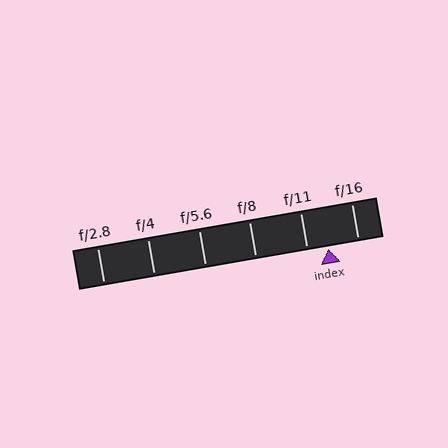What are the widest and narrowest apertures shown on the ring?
The widest aperture shown is f/2.8 and the narrowest is f/16.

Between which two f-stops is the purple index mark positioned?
The index mark is between f/11 and f/16.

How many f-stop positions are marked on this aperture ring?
There are 6 f-stop positions marked.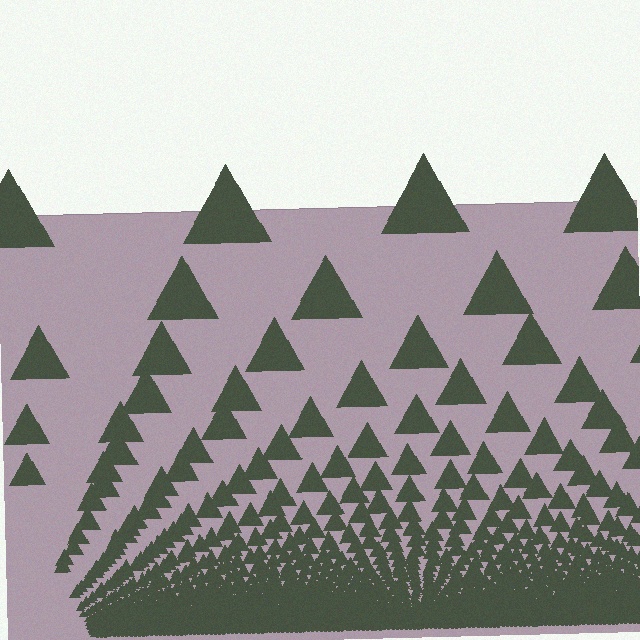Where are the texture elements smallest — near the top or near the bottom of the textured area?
Near the bottom.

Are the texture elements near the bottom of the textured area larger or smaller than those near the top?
Smaller. The gradient is inverted — elements near the bottom are smaller and denser.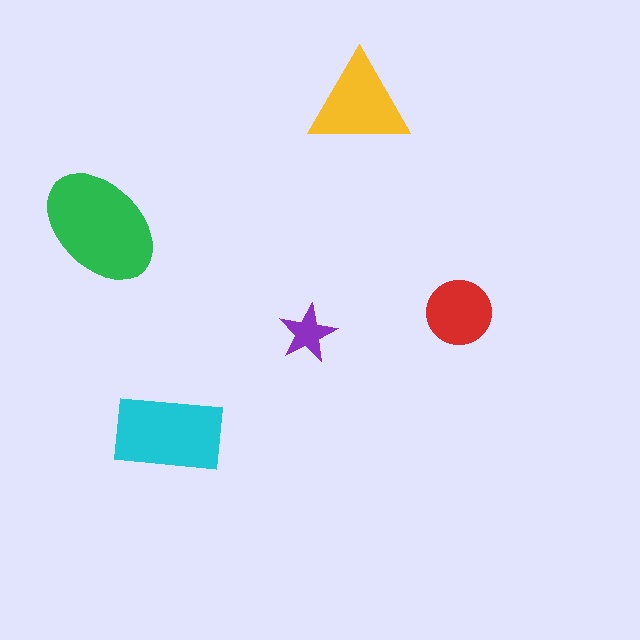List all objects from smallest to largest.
The purple star, the red circle, the yellow triangle, the cyan rectangle, the green ellipse.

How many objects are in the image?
There are 5 objects in the image.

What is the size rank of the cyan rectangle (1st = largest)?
2nd.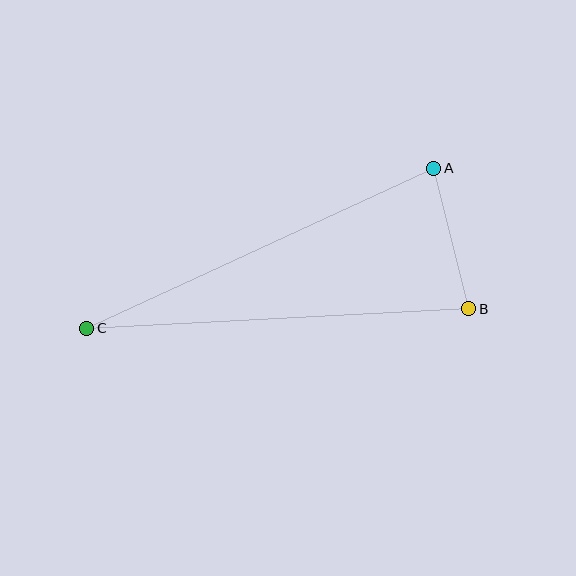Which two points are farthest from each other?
Points B and C are farthest from each other.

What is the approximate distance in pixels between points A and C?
The distance between A and C is approximately 382 pixels.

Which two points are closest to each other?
Points A and B are closest to each other.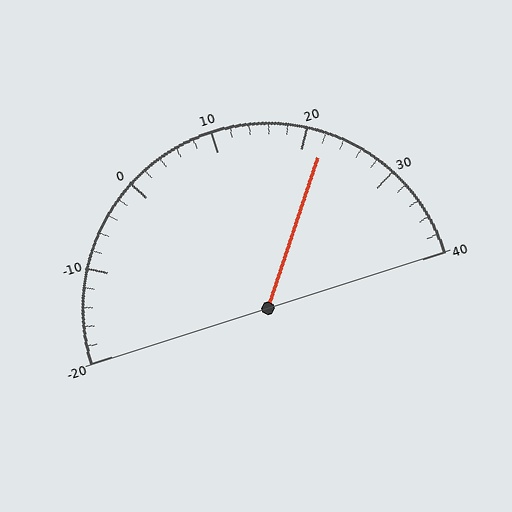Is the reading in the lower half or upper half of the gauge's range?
The reading is in the upper half of the range (-20 to 40).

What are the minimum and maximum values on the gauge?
The gauge ranges from -20 to 40.